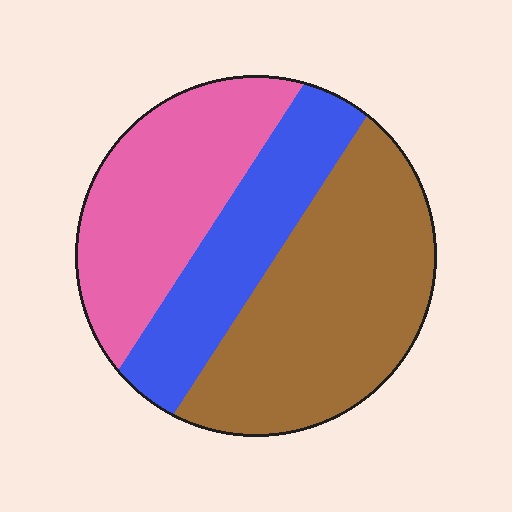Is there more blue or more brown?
Brown.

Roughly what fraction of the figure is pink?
Pink takes up between a sixth and a third of the figure.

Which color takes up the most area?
Brown, at roughly 45%.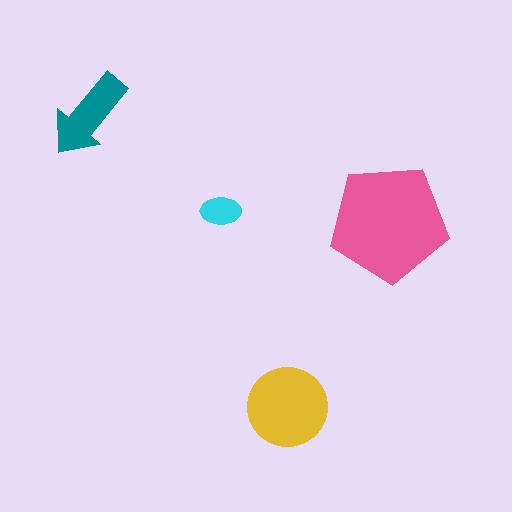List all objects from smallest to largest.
The cyan ellipse, the teal arrow, the yellow circle, the pink pentagon.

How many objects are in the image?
There are 4 objects in the image.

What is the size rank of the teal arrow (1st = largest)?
3rd.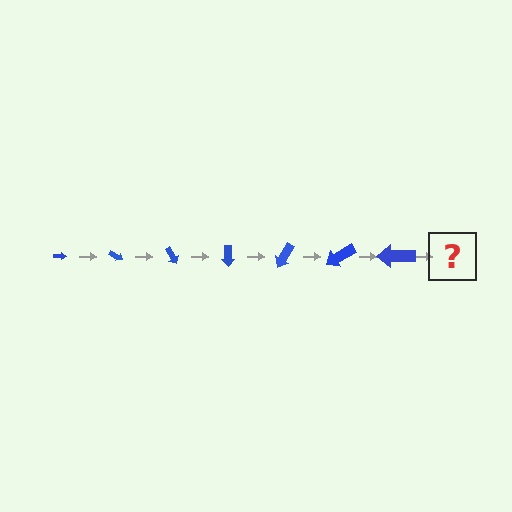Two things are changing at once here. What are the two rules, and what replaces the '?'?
The two rules are that the arrow grows larger each step and it rotates 30 degrees each step. The '?' should be an arrow, larger than the previous one and rotated 210 degrees from the start.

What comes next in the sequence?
The next element should be an arrow, larger than the previous one and rotated 210 degrees from the start.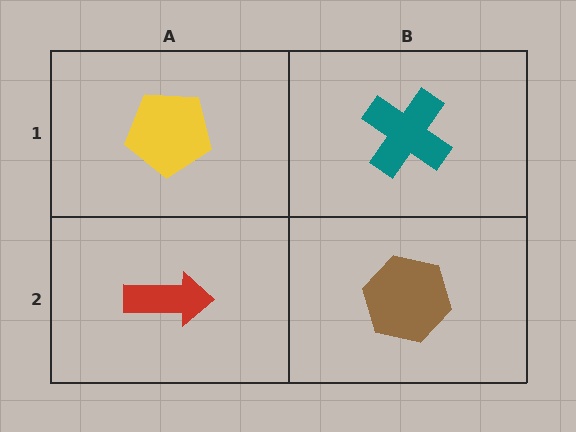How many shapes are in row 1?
2 shapes.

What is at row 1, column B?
A teal cross.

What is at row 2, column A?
A red arrow.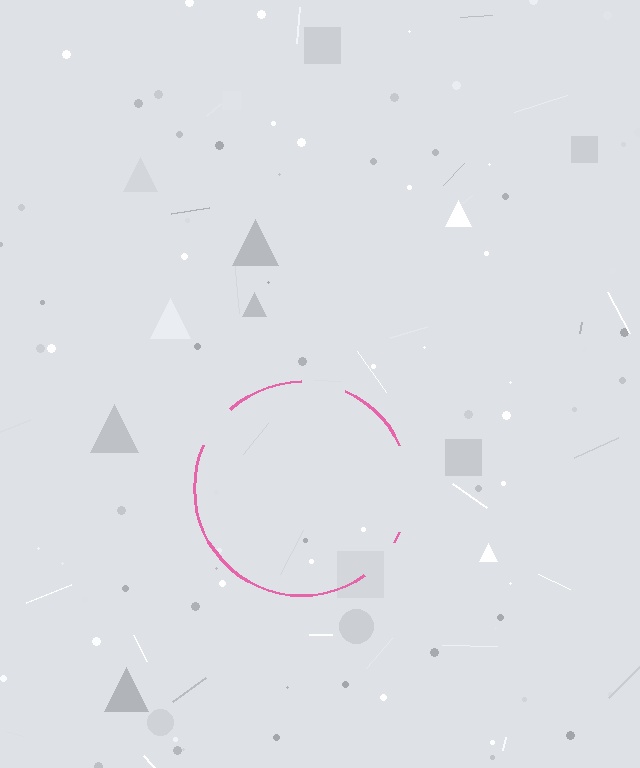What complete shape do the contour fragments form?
The contour fragments form a circle.